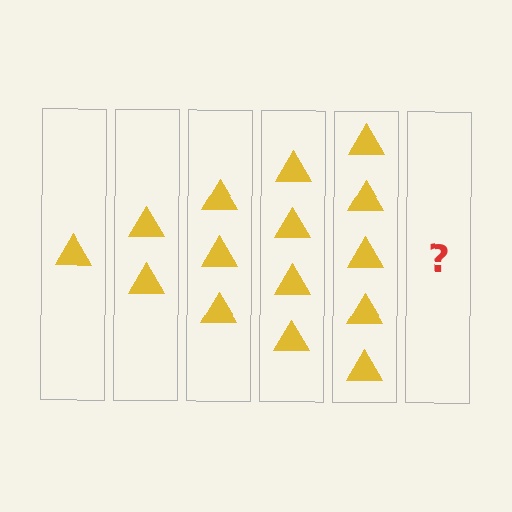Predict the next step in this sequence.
The next step is 6 triangles.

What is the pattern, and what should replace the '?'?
The pattern is that each step adds one more triangle. The '?' should be 6 triangles.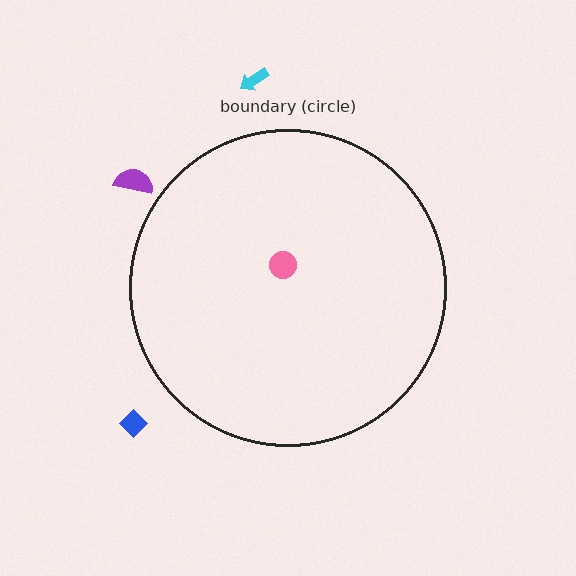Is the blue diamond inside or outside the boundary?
Outside.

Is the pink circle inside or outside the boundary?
Inside.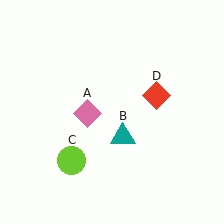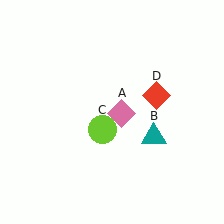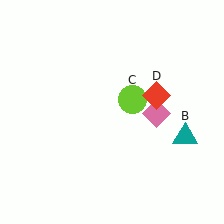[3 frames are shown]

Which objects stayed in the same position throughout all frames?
Red diamond (object D) remained stationary.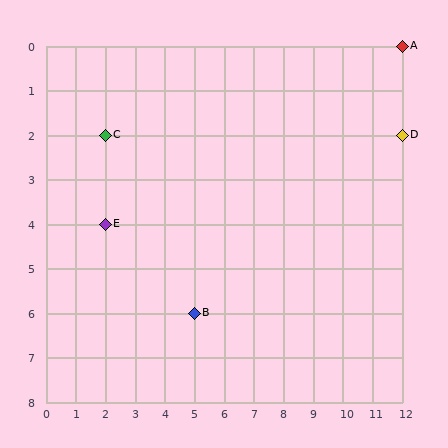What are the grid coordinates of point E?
Point E is at grid coordinates (2, 4).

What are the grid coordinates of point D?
Point D is at grid coordinates (12, 2).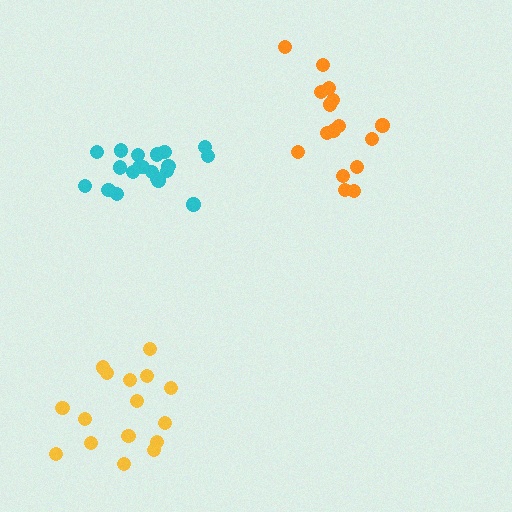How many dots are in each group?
Group 1: 16 dots, Group 2: 21 dots, Group 3: 16 dots (53 total).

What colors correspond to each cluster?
The clusters are colored: orange, cyan, yellow.